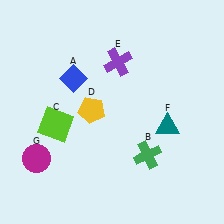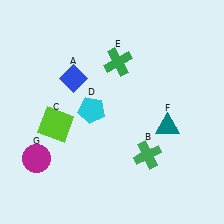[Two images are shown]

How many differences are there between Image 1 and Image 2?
There are 2 differences between the two images.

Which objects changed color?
D changed from yellow to cyan. E changed from purple to green.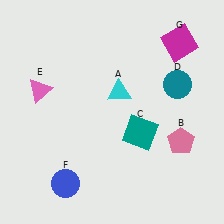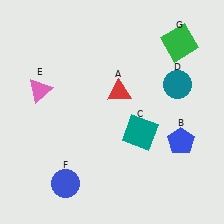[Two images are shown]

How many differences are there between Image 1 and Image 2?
There are 3 differences between the two images.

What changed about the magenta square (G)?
In Image 1, G is magenta. In Image 2, it changed to green.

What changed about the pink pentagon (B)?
In Image 1, B is pink. In Image 2, it changed to blue.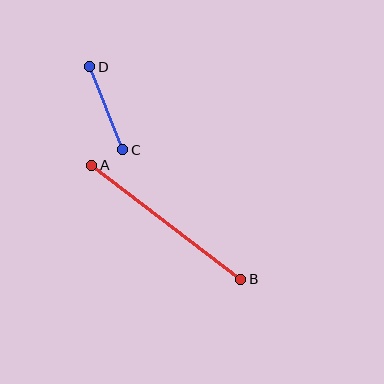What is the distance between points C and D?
The distance is approximately 89 pixels.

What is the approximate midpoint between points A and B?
The midpoint is at approximately (166, 222) pixels.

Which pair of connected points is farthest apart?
Points A and B are farthest apart.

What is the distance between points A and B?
The distance is approximately 187 pixels.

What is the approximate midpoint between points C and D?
The midpoint is at approximately (106, 108) pixels.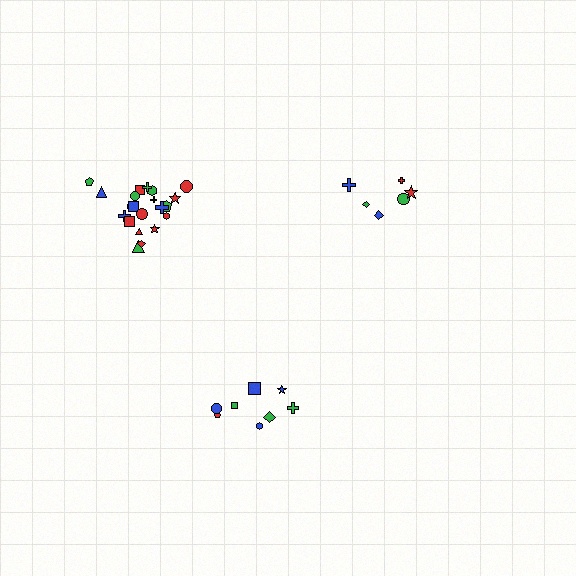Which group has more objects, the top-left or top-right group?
The top-left group.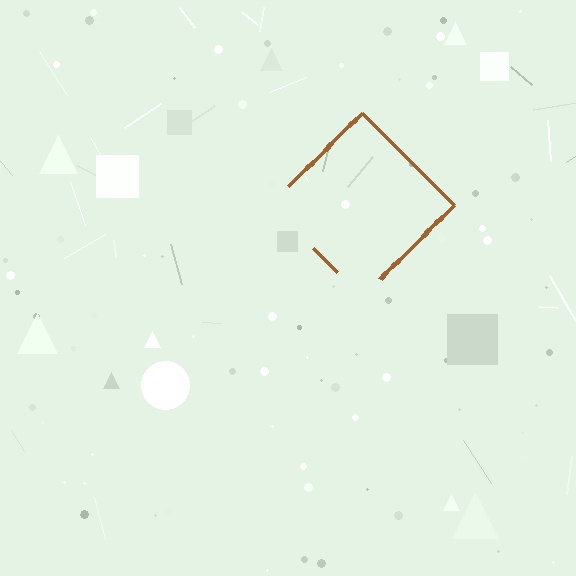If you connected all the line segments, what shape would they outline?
They would outline a diamond.